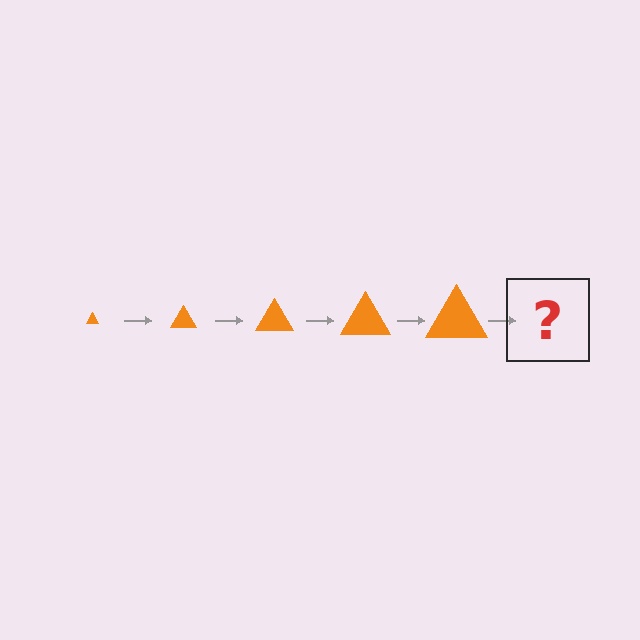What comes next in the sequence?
The next element should be an orange triangle, larger than the previous one.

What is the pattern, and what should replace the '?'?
The pattern is that the triangle gets progressively larger each step. The '?' should be an orange triangle, larger than the previous one.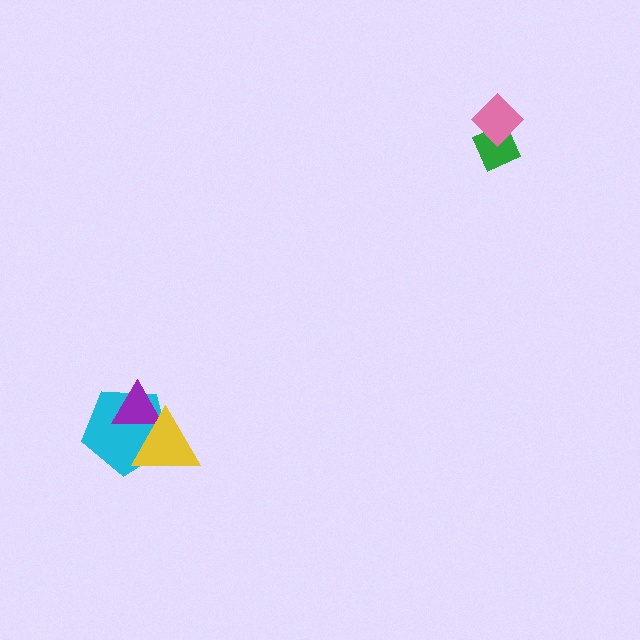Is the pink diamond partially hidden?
No, no other shape covers it.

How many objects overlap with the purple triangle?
2 objects overlap with the purple triangle.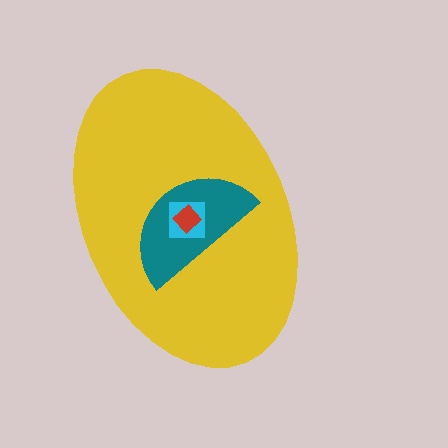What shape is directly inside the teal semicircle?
The cyan square.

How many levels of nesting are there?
4.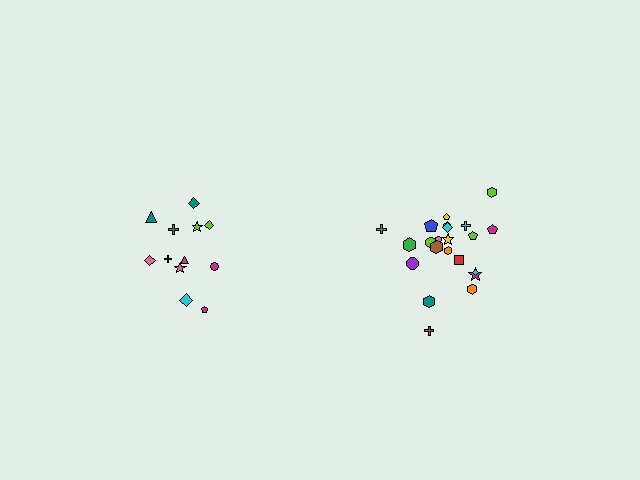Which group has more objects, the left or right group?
The right group.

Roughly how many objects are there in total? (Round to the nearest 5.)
Roughly 35 objects in total.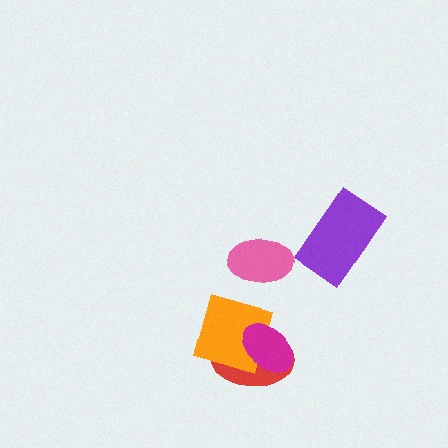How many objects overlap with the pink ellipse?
0 objects overlap with the pink ellipse.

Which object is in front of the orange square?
The magenta ellipse is in front of the orange square.